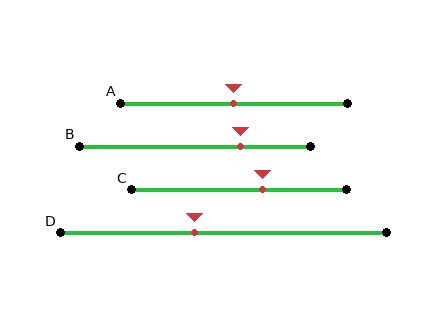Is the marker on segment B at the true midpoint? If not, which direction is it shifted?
No, the marker on segment B is shifted to the right by about 20% of the segment length.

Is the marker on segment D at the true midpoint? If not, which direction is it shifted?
No, the marker on segment D is shifted to the left by about 9% of the segment length.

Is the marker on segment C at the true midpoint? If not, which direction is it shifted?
No, the marker on segment C is shifted to the right by about 11% of the segment length.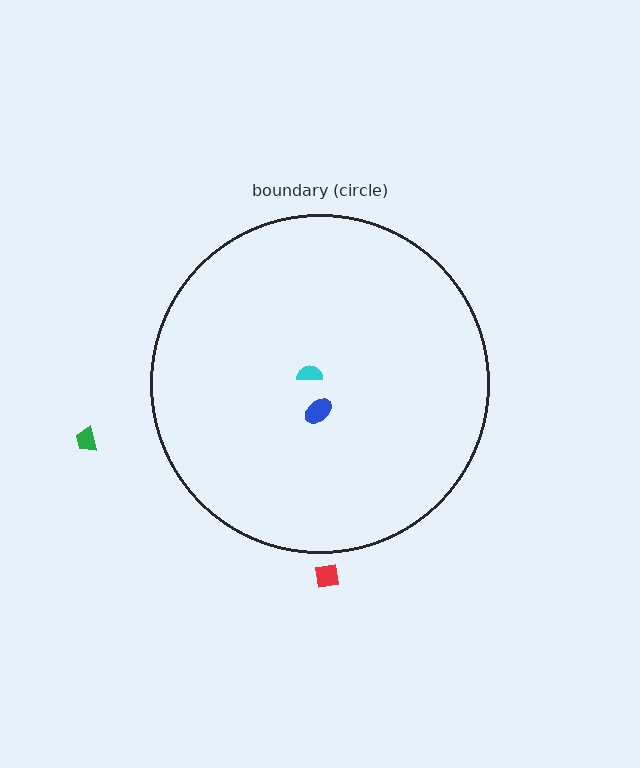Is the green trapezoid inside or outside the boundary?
Outside.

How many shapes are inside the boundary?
2 inside, 2 outside.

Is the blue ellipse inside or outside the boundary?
Inside.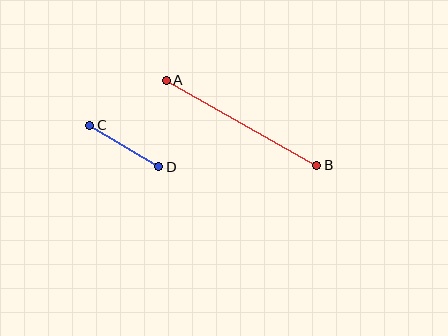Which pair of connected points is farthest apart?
Points A and B are farthest apart.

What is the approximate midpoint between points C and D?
The midpoint is at approximately (124, 146) pixels.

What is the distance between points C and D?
The distance is approximately 80 pixels.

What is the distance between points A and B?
The distance is approximately 173 pixels.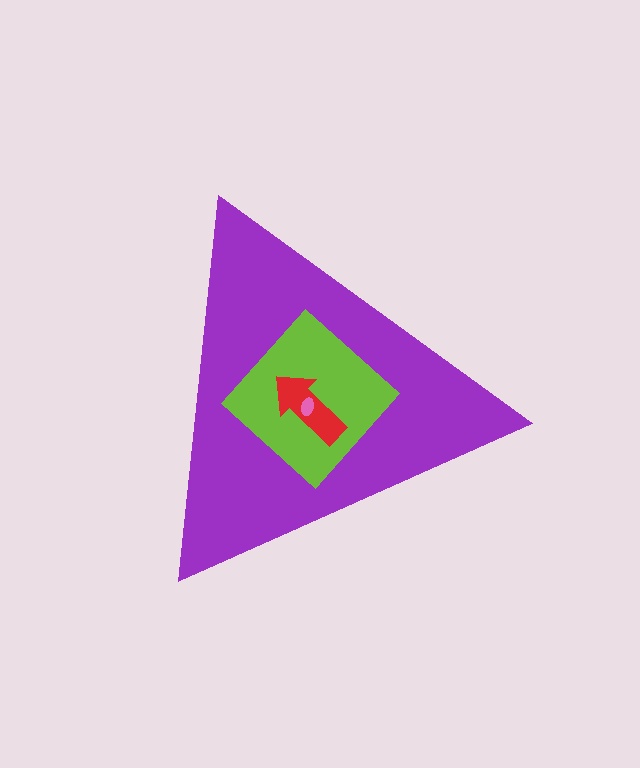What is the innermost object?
The pink ellipse.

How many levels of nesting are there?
4.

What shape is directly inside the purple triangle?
The lime diamond.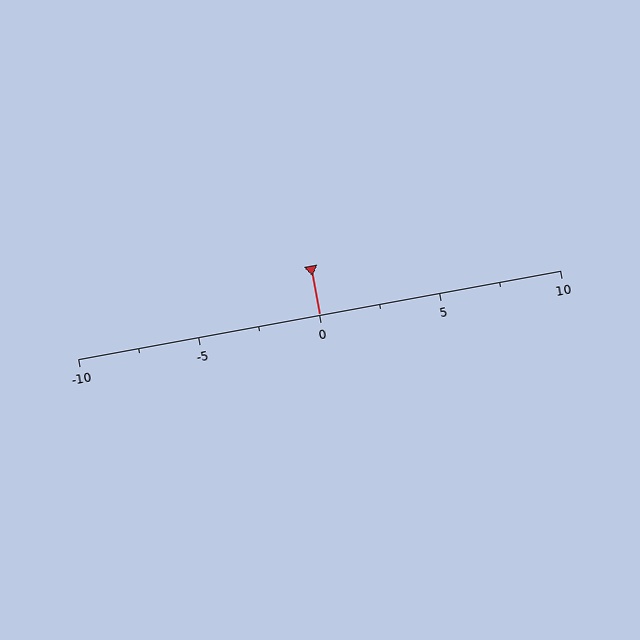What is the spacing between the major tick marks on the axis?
The major ticks are spaced 5 apart.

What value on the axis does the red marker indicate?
The marker indicates approximately 0.